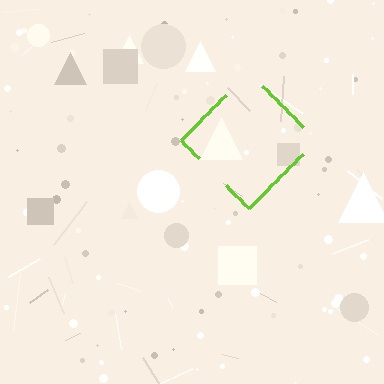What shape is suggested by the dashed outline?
The dashed outline suggests a diamond.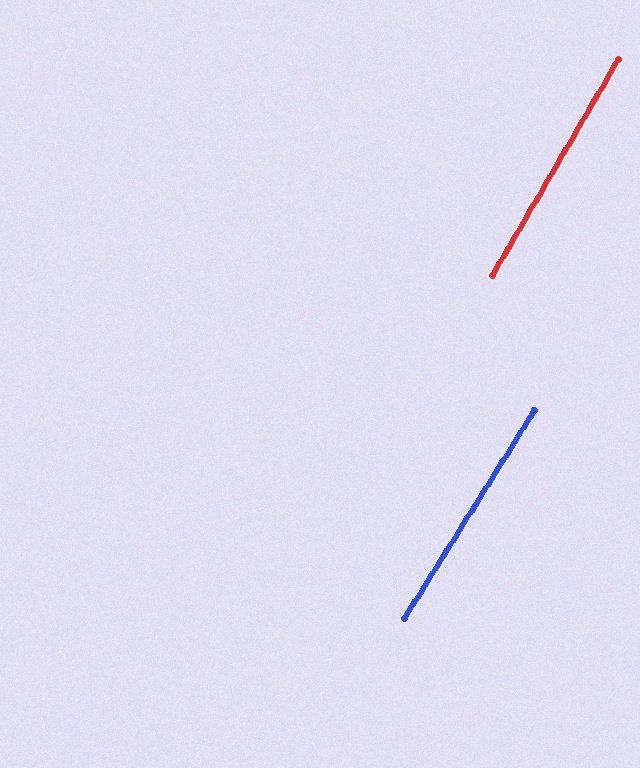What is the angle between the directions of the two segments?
Approximately 2 degrees.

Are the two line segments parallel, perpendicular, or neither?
Parallel — their directions differ by only 1.6°.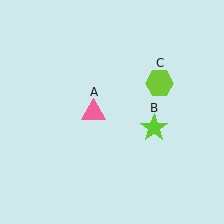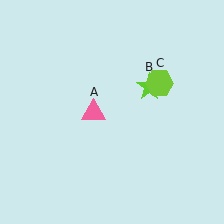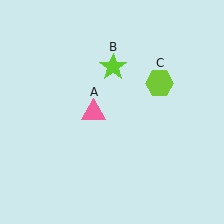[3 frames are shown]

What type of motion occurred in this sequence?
The lime star (object B) rotated counterclockwise around the center of the scene.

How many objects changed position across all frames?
1 object changed position: lime star (object B).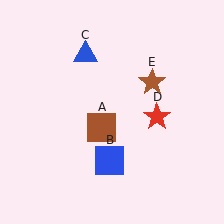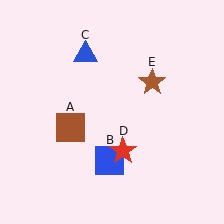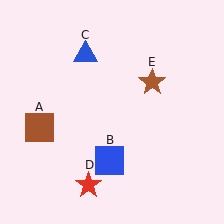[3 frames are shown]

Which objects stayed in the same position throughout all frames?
Blue square (object B) and blue triangle (object C) and brown star (object E) remained stationary.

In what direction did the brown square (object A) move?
The brown square (object A) moved left.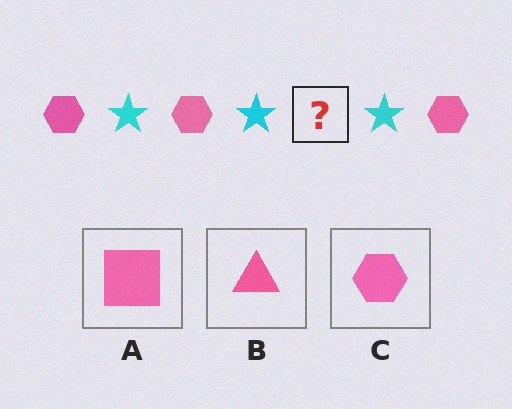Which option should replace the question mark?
Option C.